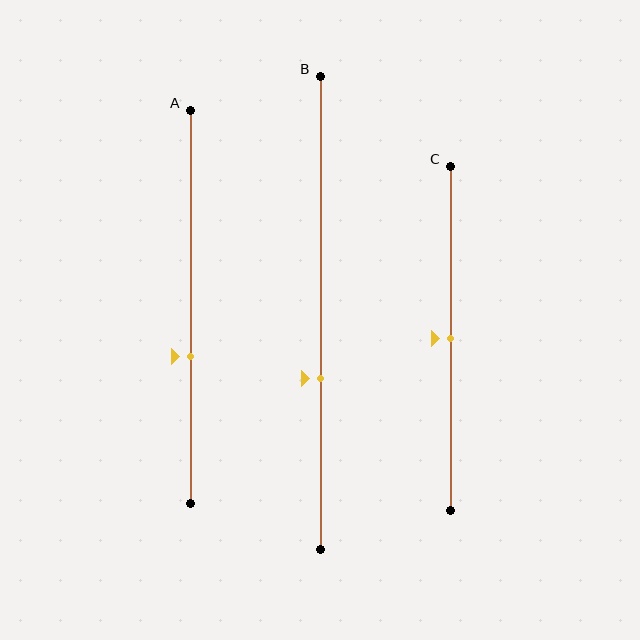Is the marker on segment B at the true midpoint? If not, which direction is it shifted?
No, the marker on segment B is shifted downward by about 14% of the segment length.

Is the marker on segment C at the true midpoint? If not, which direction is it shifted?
Yes, the marker on segment C is at the true midpoint.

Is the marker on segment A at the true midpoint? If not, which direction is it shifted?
No, the marker on segment A is shifted downward by about 12% of the segment length.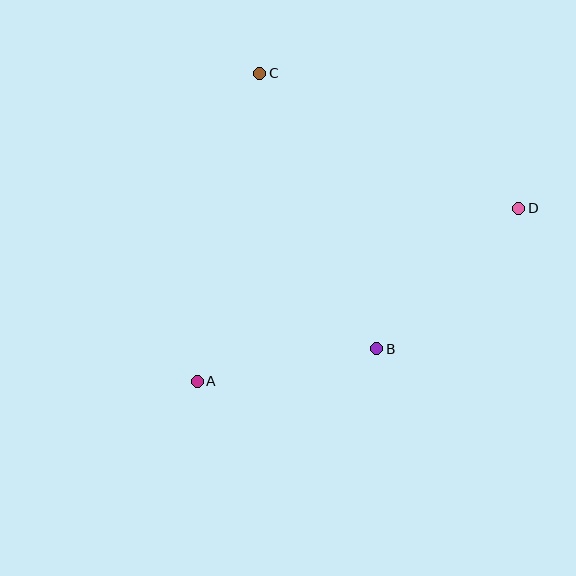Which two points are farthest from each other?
Points A and D are farthest from each other.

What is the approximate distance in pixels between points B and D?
The distance between B and D is approximately 200 pixels.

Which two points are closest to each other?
Points A and B are closest to each other.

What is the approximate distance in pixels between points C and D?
The distance between C and D is approximately 292 pixels.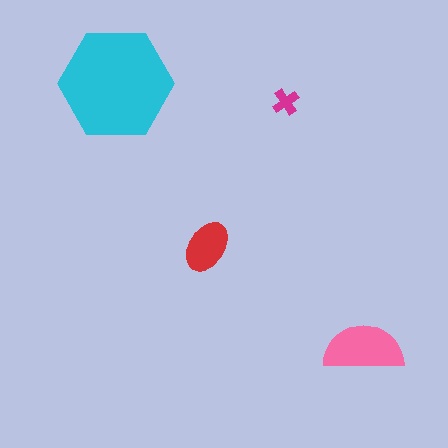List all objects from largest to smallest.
The cyan hexagon, the pink semicircle, the red ellipse, the magenta cross.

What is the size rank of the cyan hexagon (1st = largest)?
1st.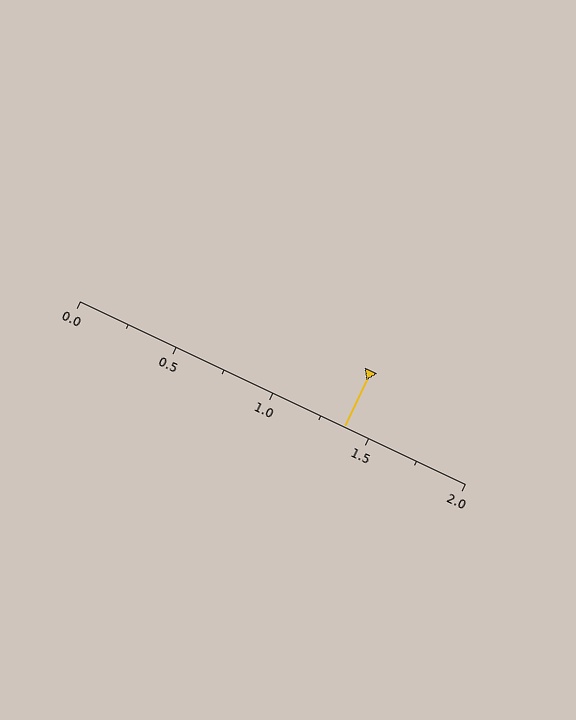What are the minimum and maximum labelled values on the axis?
The axis runs from 0.0 to 2.0.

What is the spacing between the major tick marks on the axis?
The major ticks are spaced 0.5 apart.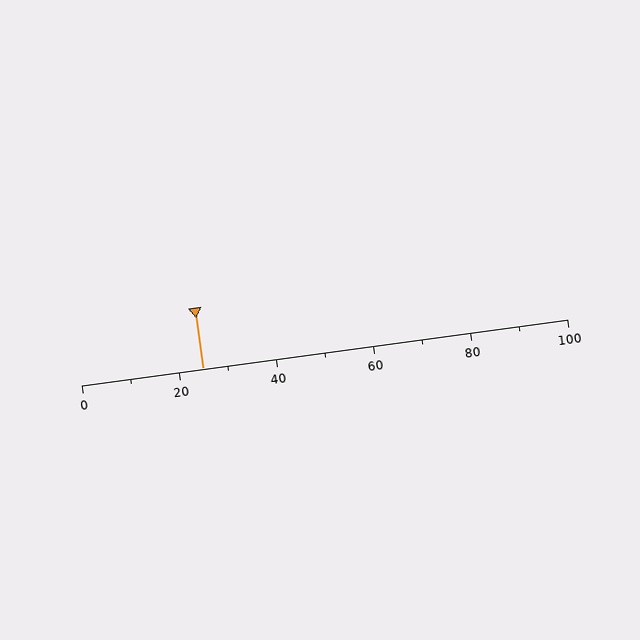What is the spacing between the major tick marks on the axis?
The major ticks are spaced 20 apart.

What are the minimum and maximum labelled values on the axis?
The axis runs from 0 to 100.